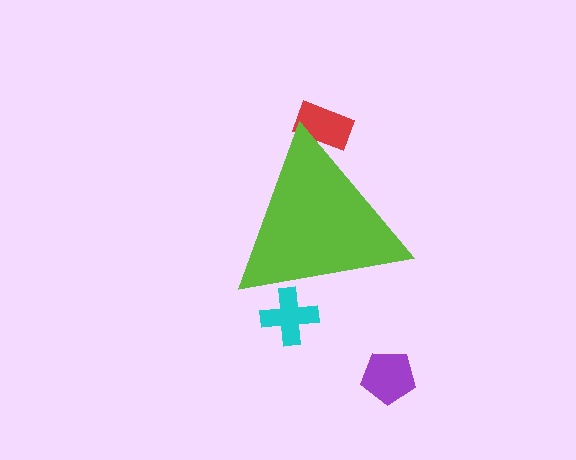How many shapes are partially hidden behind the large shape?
2 shapes are partially hidden.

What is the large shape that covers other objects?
A lime triangle.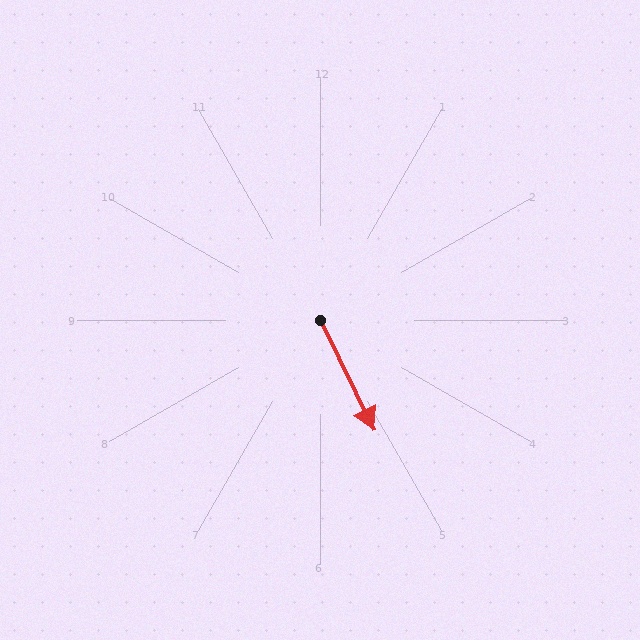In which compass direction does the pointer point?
Southeast.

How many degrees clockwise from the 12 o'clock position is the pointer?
Approximately 154 degrees.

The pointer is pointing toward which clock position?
Roughly 5 o'clock.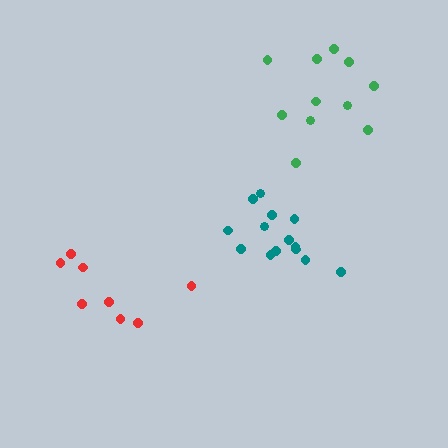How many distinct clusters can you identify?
There are 3 distinct clusters.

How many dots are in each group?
Group 1: 11 dots, Group 2: 14 dots, Group 3: 8 dots (33 total).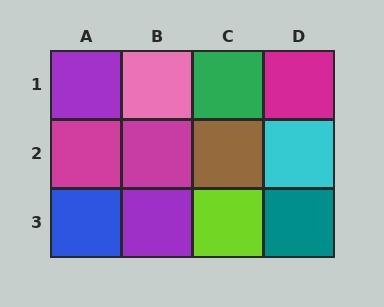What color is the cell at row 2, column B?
Magenta.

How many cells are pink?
1 cell is pink.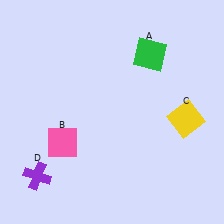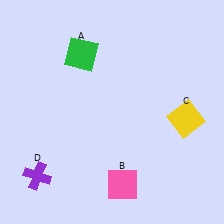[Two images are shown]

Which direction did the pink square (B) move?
The pink square (B) moved right.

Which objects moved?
The objects that moved are: the green square (A), the pink square (B).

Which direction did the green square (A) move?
The green square (A) moved left.